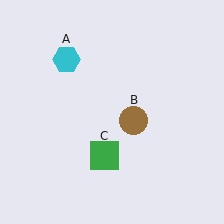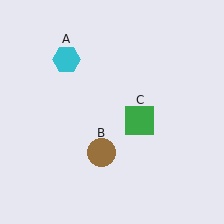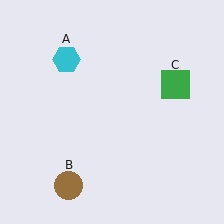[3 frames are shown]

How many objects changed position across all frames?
2 objects changed position: brown circle (object B), green square (object C).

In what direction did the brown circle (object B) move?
The brown circle (object B) moved down and to the left.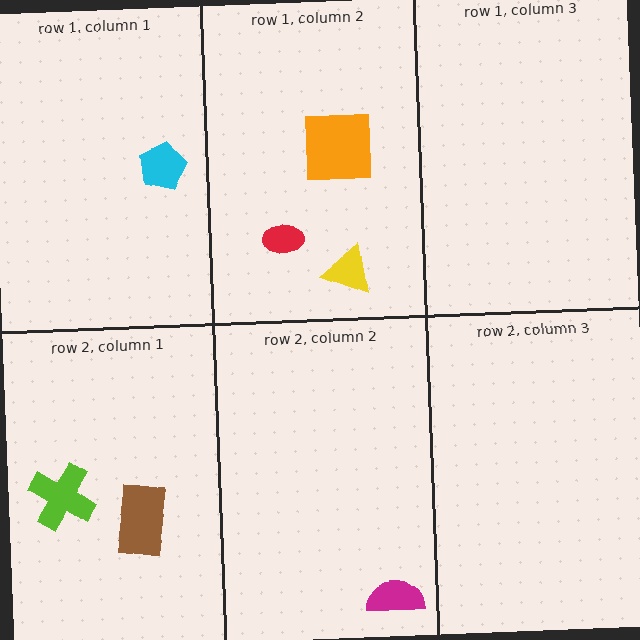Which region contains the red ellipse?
The row 1, column 2 region.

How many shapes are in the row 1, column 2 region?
3.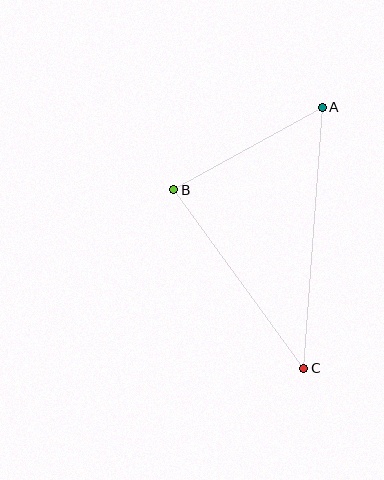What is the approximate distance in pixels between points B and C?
The distance between B and C is approximately 220 pixels.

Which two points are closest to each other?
Points A and B are closest to each other.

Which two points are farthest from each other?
Points A and C are farthest from each other.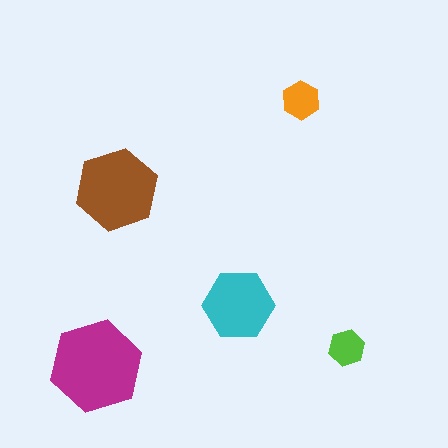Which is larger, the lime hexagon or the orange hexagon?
The orange one.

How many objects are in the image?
There are 5 objects in the image.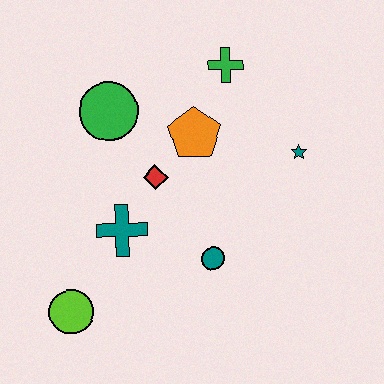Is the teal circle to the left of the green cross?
Yes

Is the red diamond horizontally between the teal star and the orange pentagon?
No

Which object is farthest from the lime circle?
The green cross is farthest from the lime circle.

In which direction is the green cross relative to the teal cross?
The green cross is above the teal cross.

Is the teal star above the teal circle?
Yes